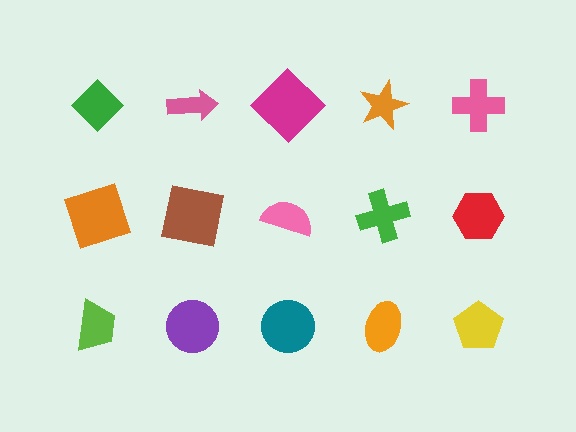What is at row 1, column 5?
A pink cross.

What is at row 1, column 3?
A magenta diamond.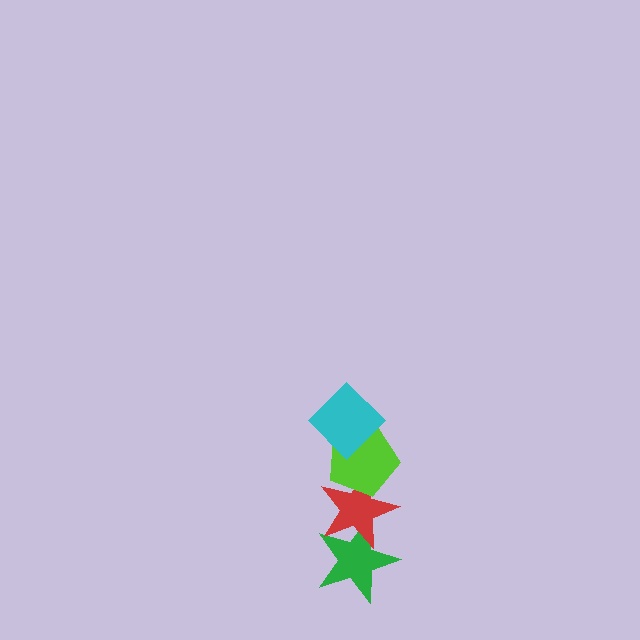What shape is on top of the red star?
The lime pentagon is on top of the red star.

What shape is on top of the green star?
The red star is on top of the green star.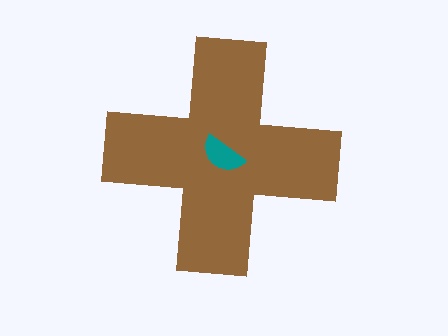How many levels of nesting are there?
2.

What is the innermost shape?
The teal semicircle.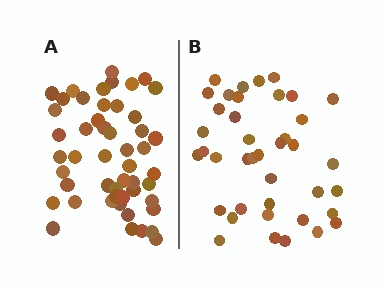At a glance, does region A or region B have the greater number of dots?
Region A (the left region) has more dots.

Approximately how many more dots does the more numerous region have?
Region A has roughly 10 or so more dots than region B.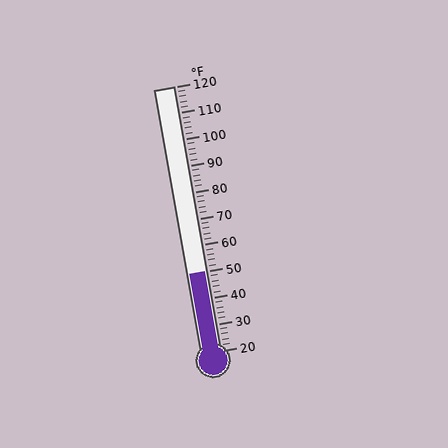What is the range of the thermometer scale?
The thermometer scale ranges from 20°F to 120°F.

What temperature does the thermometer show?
The thermometer shows approximately 50°F.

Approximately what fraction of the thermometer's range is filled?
The thermometer is filled to approximately 30% of its range.